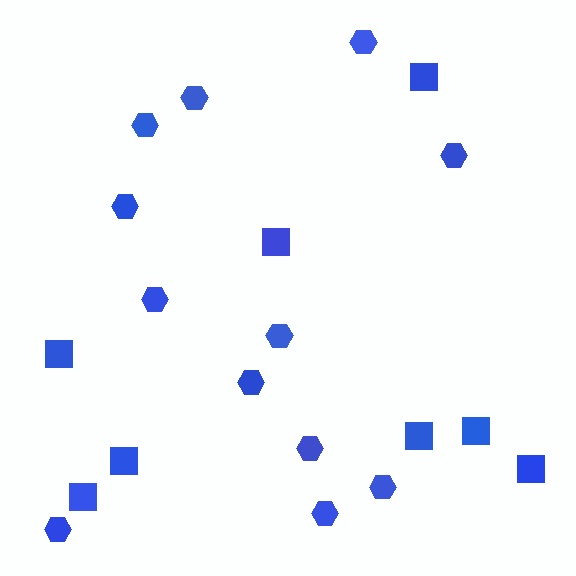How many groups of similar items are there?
There are 2 groups: one group of hexagons (12) and one group of squares (8).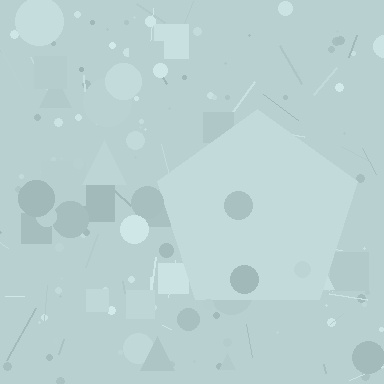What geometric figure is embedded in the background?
A pentagon is embedded in the background.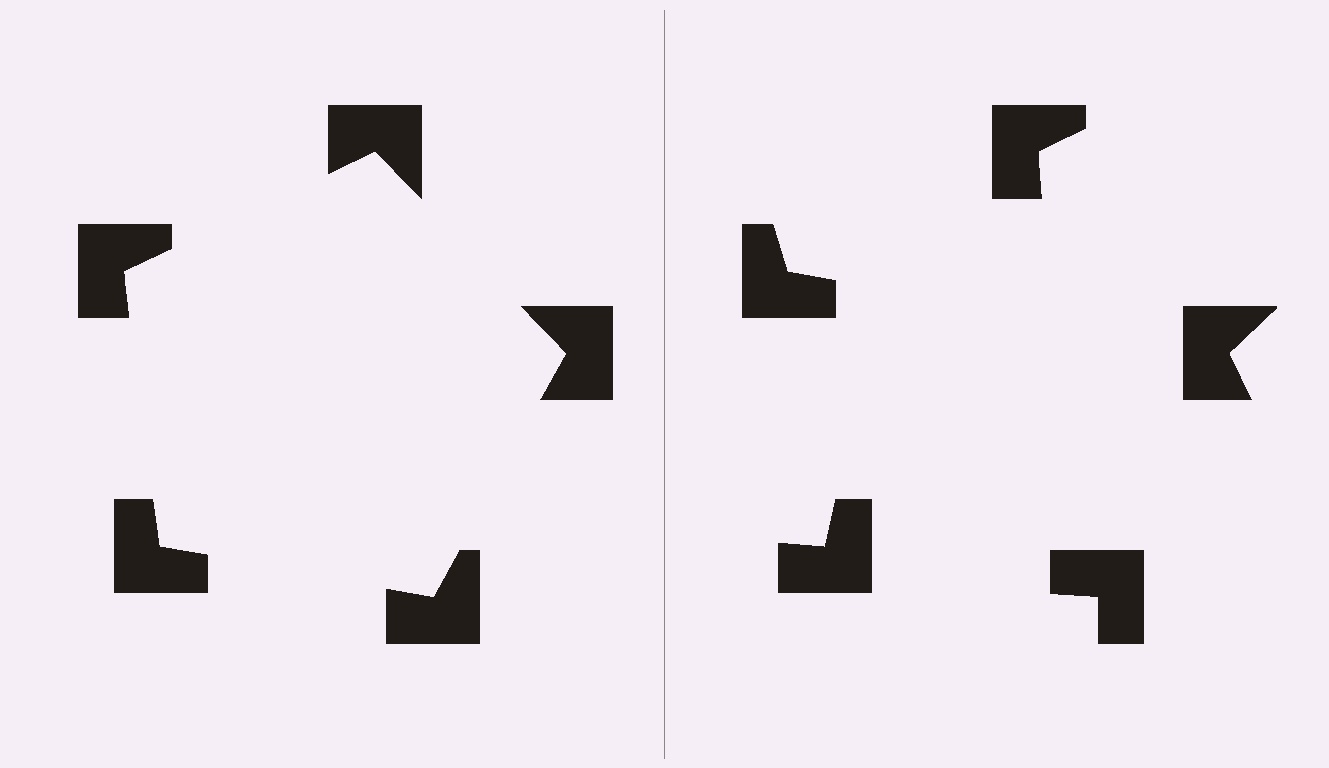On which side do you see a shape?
An illusory pentagon appears on the left side. On the right side the wedge cuts are rotated, so no coherent shape forms.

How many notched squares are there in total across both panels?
10 — 5 on each side.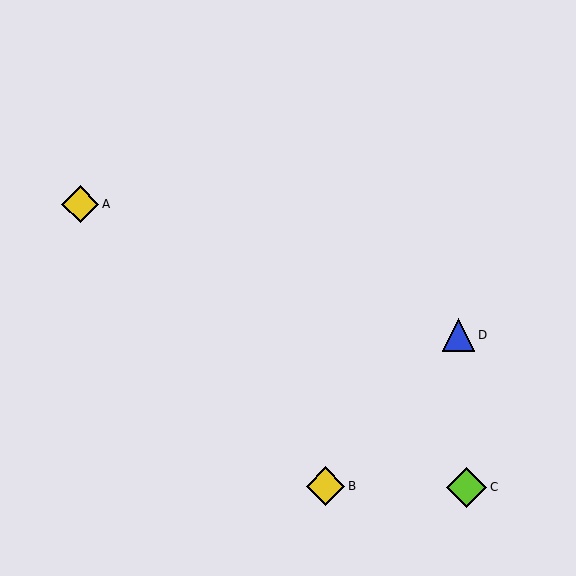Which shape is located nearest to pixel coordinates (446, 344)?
The blue triangle (labeled D) at (458, 335) is nearest to that location.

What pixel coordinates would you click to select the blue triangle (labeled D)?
Click at (458, 335) to select the blue triangle D.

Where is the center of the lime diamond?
The center of the lime diamond is at (467, 487).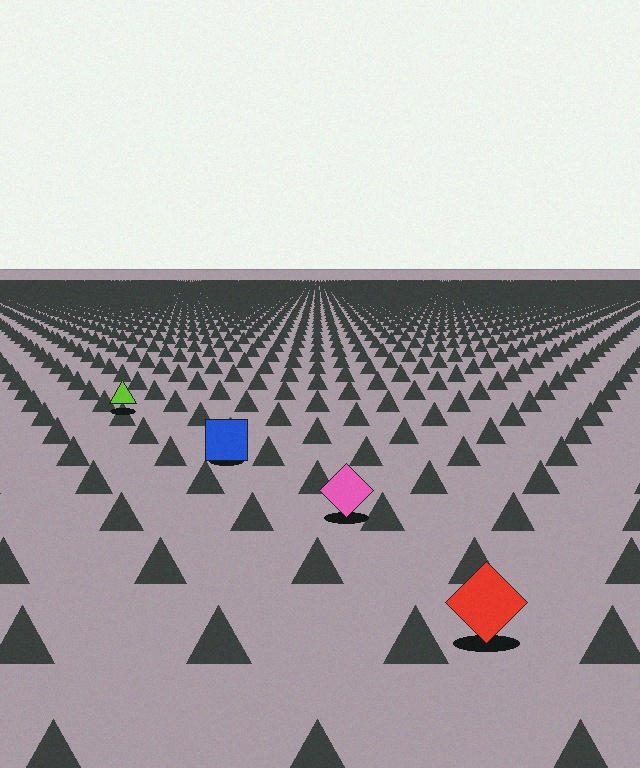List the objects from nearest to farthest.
From nearest to farthest: the red diamond, the pink diamond, the blue square, the lime triangle.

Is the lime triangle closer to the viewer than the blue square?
No. The blue square is closer — you can tell from the texture gradient: the ground texture is coarser near it.